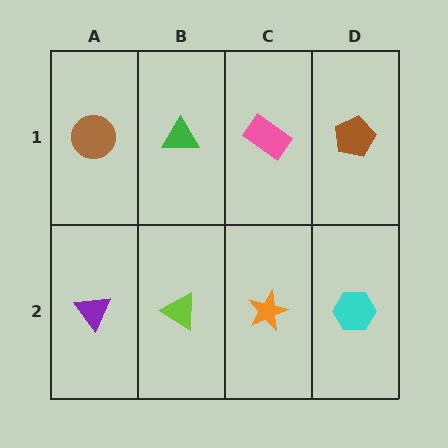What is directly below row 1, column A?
A purple triangle.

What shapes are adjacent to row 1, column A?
A purple triangle (row 2, column A), a green triangle (row 1, column B).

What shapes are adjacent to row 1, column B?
A lime triangle (row 2, column B), a brown circle (row 1, column A), a pink rectangle (row 1, column C).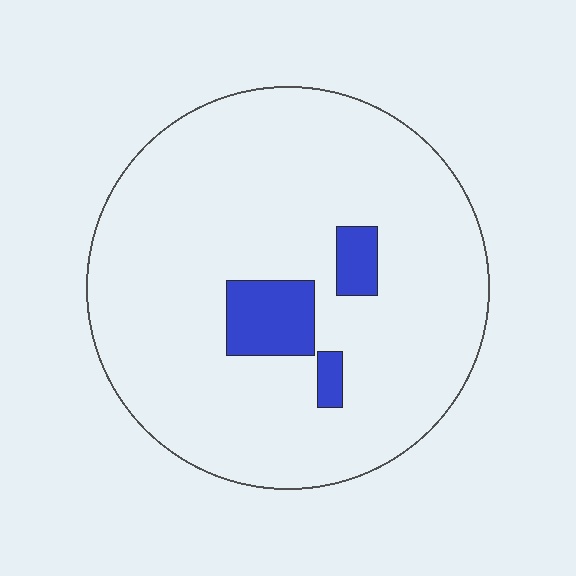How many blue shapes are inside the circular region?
3.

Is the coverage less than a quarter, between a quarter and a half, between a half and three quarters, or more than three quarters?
Less than a quarter.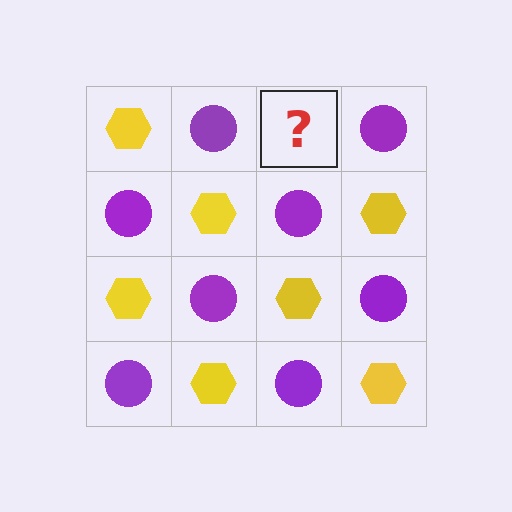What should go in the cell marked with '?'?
The missing cell should contain a yellow hexagon.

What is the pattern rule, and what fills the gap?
The rule is that it alternates yellow hexagon and purple circle in a checkerboard pattern. The gap should be filled with a yellow hexagon.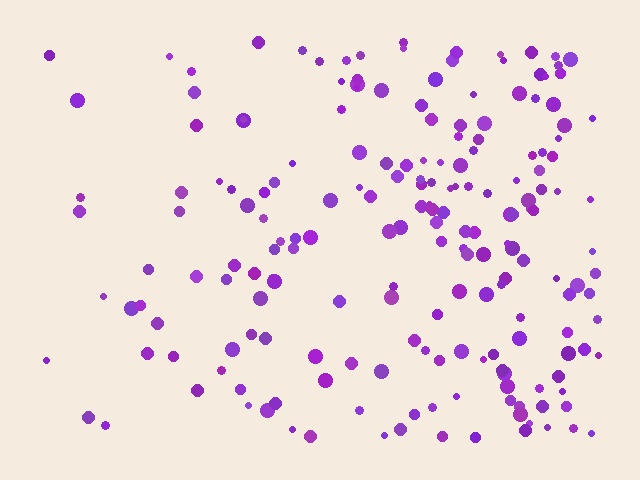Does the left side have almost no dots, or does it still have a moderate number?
Still a moderate number, just noticeably fewer than the right.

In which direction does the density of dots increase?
From left to right, with the right side densest.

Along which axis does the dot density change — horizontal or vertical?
Horizontal.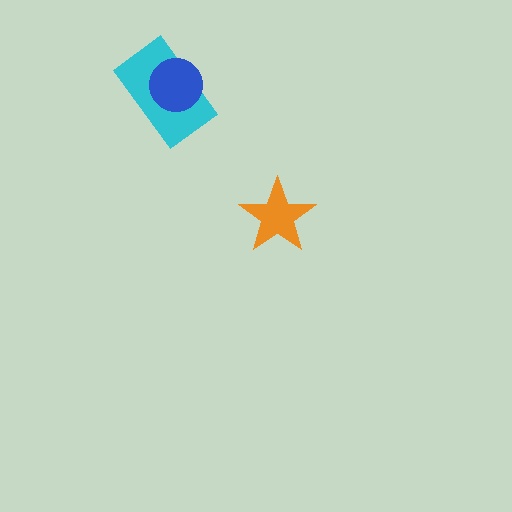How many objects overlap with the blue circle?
1 object overlaps with the blue circle.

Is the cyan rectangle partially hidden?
Yes, it is partially covered by another shape.